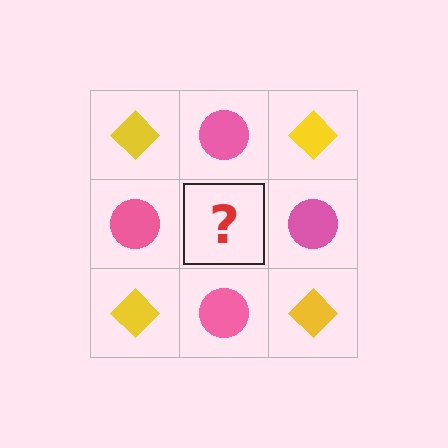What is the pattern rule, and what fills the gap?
The rule is that it alternates yellow diamond and pink circle in a checkerboard pattern. The gap should be filled with a yellow diamond.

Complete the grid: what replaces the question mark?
The question mark should be replaced with a yellow diamond.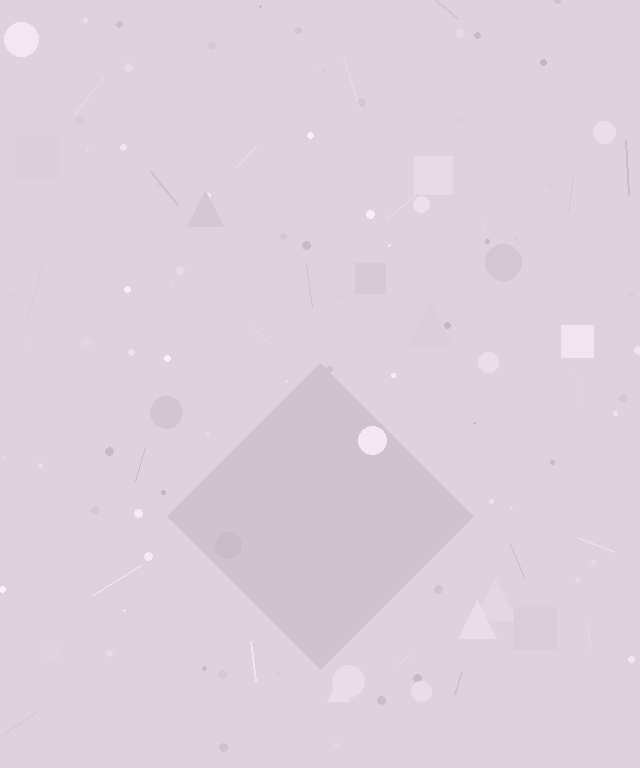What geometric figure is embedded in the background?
A diamond is embedded in the background.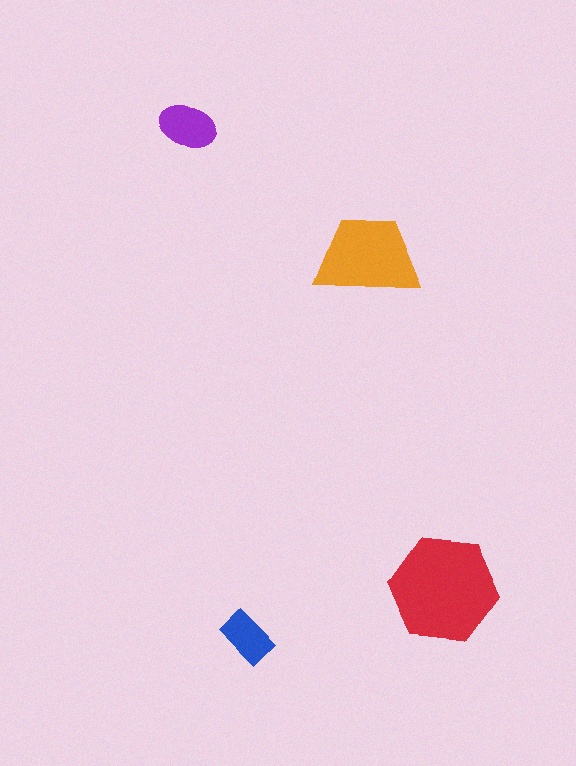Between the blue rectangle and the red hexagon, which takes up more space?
The red hexagon.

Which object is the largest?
The red hexagon.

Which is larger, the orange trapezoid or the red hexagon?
The red hexagon.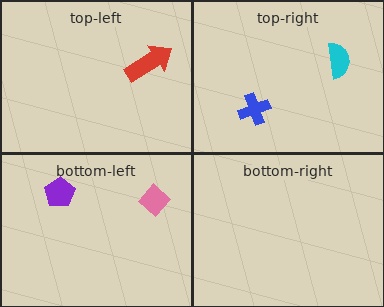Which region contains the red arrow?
The top-left region.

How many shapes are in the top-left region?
1.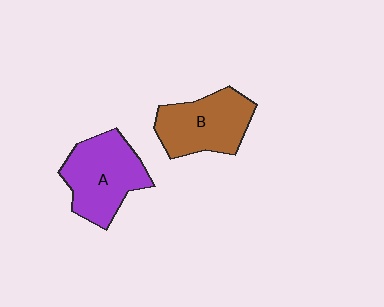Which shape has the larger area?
Shape A (purple).